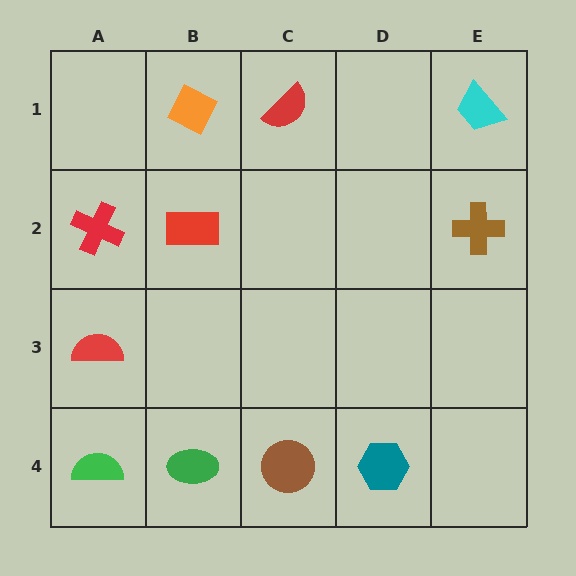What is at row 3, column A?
A red semicircle.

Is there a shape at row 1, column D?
No, that cell is empty.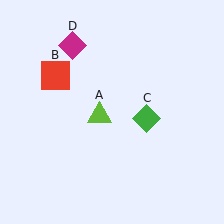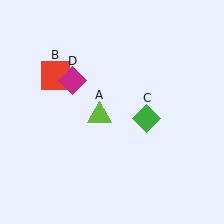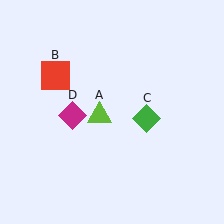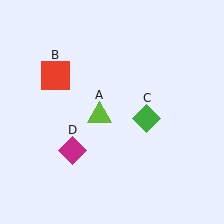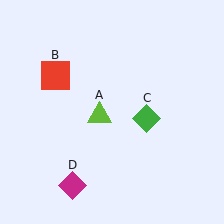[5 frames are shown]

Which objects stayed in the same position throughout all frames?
Lime triangle (object A) and red square (object B) and green diamond (object C) remained stationary.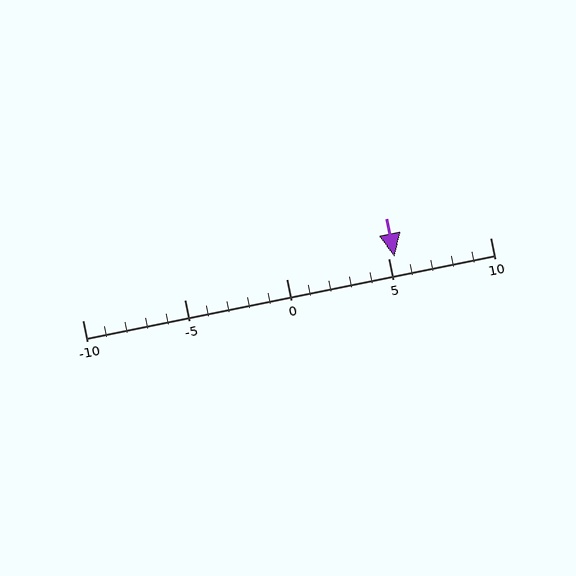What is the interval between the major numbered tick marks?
The major tick marks are spaced 5 units apart.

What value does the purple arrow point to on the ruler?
The purple arrow points to approximately 5.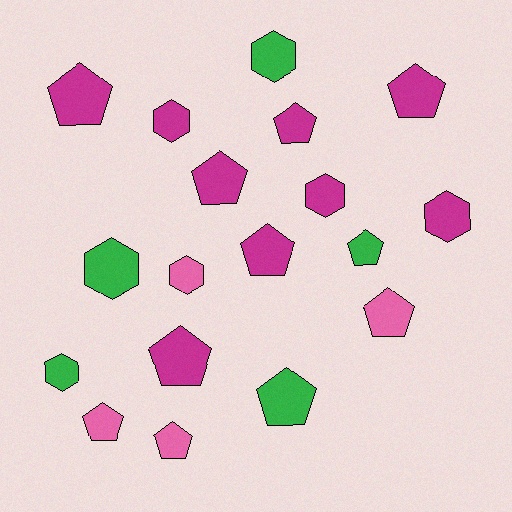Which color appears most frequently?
Magenta, with 9 objects.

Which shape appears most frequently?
Pentagon, with 11 objects.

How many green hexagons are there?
There are 3 green hexagons.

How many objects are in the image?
There are 18 objects.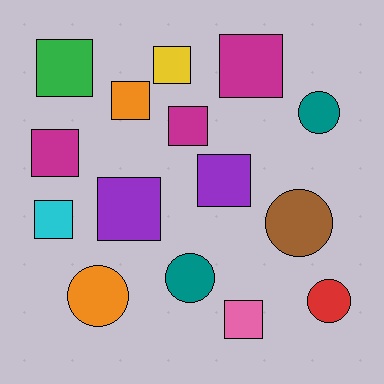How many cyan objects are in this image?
There is 1 cyan object.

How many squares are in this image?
There are 10 squares.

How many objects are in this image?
There are 15 objects.